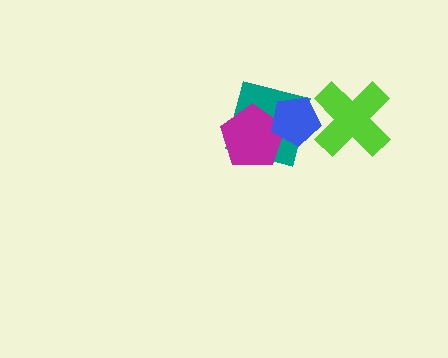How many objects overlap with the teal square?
2 objects overlap with the teal square.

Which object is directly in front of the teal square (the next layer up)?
The magenta pentagon is directly in front of the teal square.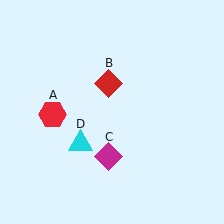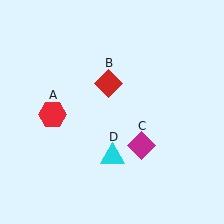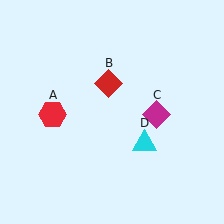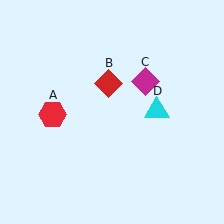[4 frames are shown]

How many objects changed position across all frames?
2 objects changed position: magenta diamond (object C), cyan triangle (object D).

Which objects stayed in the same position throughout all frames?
Red hexagon (object A) and red diamond (object B) remained stationary.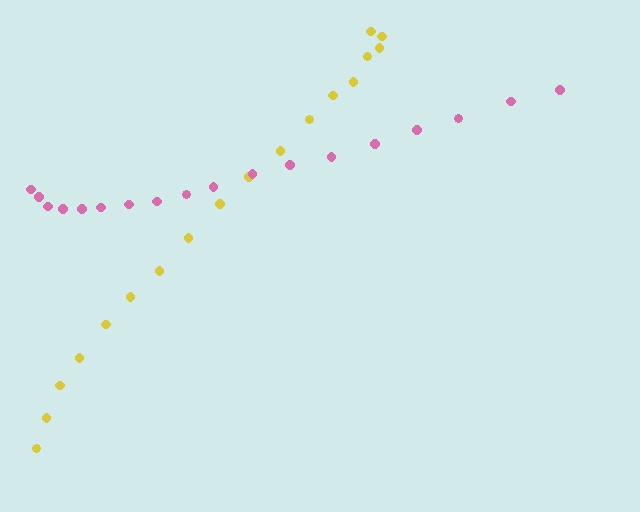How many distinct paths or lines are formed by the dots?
There are 2 distinct paths.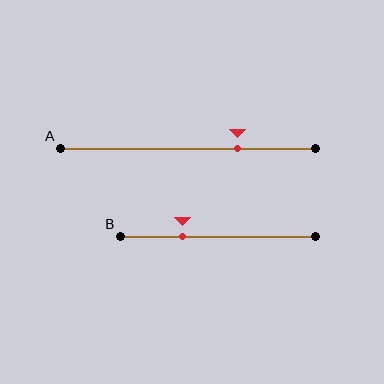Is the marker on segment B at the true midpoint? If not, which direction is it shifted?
No, the marker on segment B is shifted to the left by about 18% of the segment length.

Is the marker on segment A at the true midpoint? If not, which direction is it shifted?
No, the marker on segment A is shifted to the right by about 19% of the segment length.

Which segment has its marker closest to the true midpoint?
Segment B has its marker closest to the true midpoint.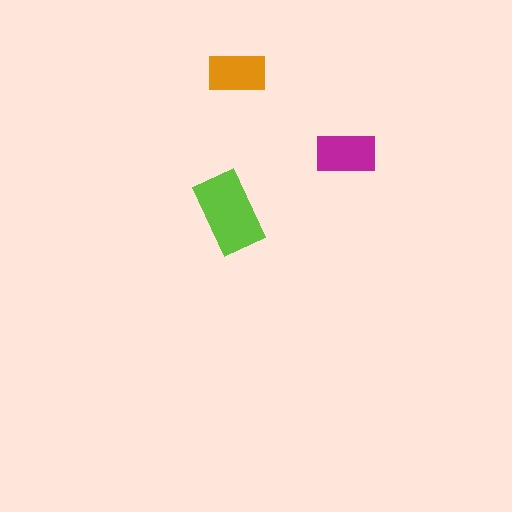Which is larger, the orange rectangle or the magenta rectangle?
The magenta one.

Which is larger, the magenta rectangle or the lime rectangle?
The lime one.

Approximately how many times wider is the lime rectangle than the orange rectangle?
About 1.5 times wider.